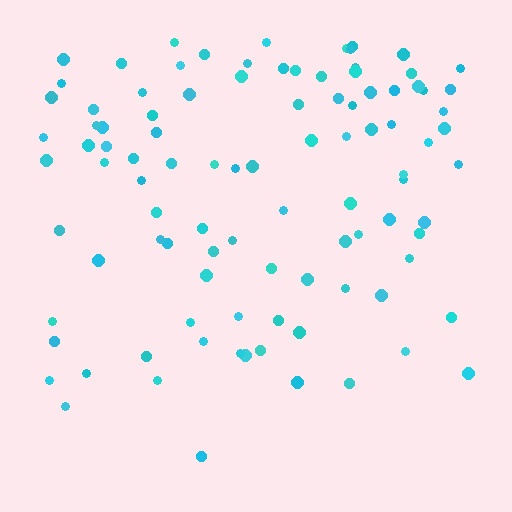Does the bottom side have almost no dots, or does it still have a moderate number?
Still a moderate number, just noticeably fewer than the top.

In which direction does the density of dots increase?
From bottom to top, with the top side densest.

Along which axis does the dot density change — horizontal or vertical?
Vertical.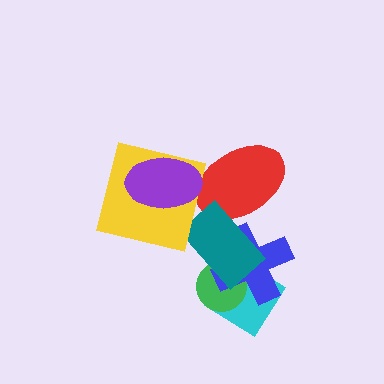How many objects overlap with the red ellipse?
2 objects overlap with the red ellipse.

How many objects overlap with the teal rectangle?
4 objects overlap with the teal rectangle.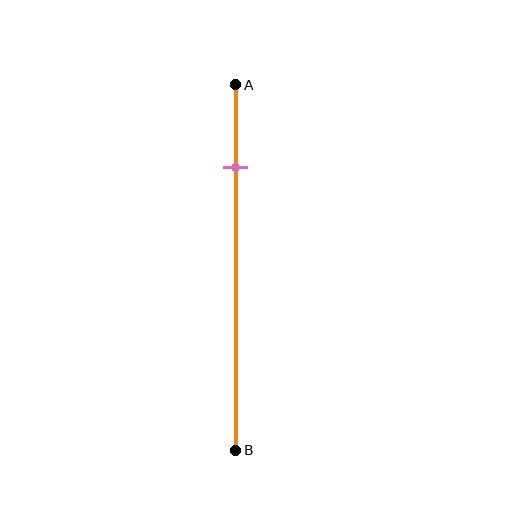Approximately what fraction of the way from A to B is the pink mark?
The pink mark is approximately 25% of the way from A to B.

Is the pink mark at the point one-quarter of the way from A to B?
Yes, the mark is approximately at the one-quarter point.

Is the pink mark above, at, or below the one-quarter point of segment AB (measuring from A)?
The pink mark is approximately at the one-quarter point of segment AB.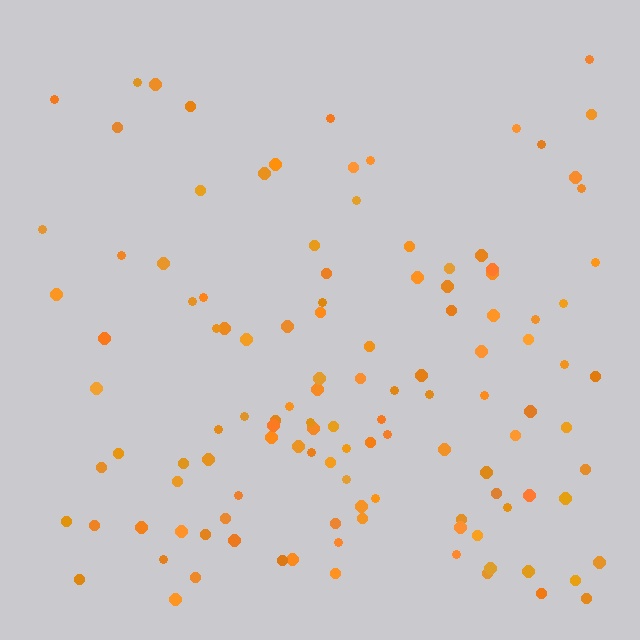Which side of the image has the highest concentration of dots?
The bottom.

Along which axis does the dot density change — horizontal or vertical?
Vertical.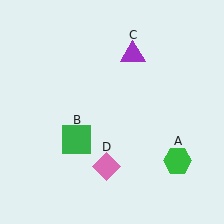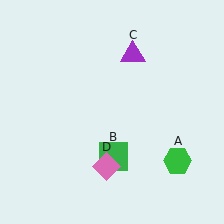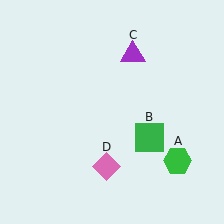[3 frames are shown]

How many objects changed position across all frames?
1 object changed position: green square (object B).